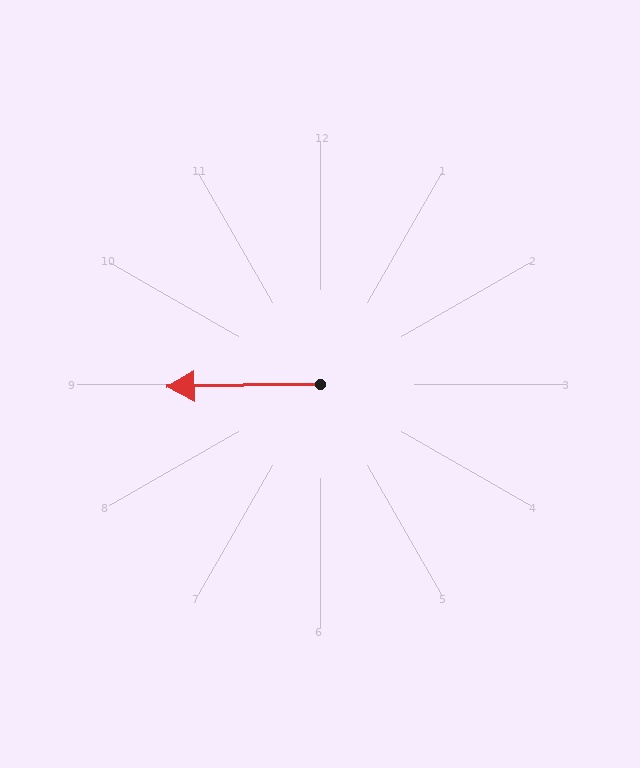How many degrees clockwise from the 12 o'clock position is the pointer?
Approximately 269 degrees.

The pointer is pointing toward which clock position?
Roughly 9 o'clock.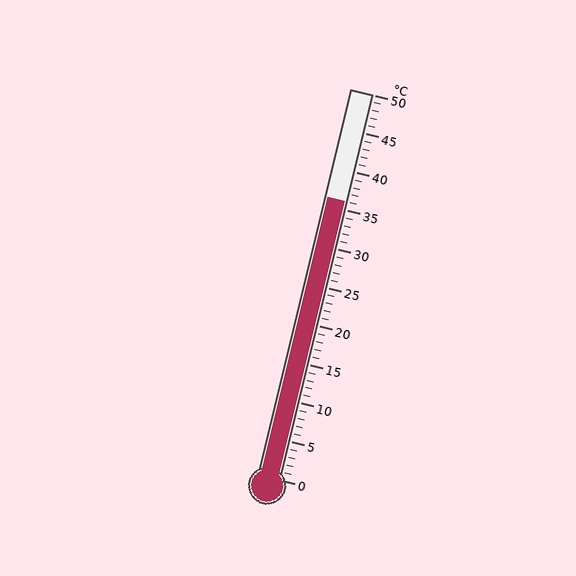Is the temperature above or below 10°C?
The temperature is above 10°C.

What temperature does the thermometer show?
The thermometer shows approximately 36°C.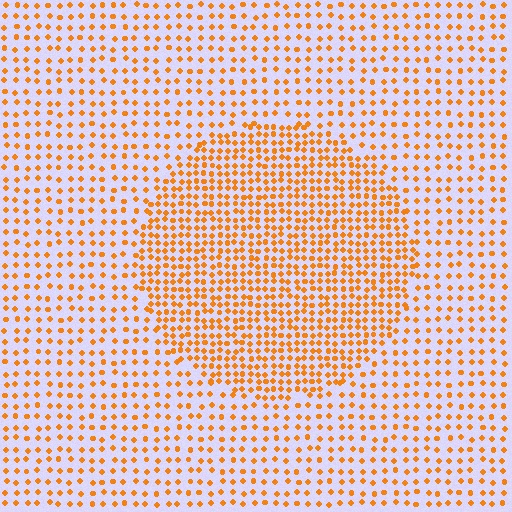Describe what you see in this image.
The image contains small orange elements arranged at two different densities. A circle-shaped region is visible where the elements are more densely packed than the surrounding area.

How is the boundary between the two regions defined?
The boundary is defined by a change in element density (approximately 2.0x ratio). All elements are the same color, size, and shape.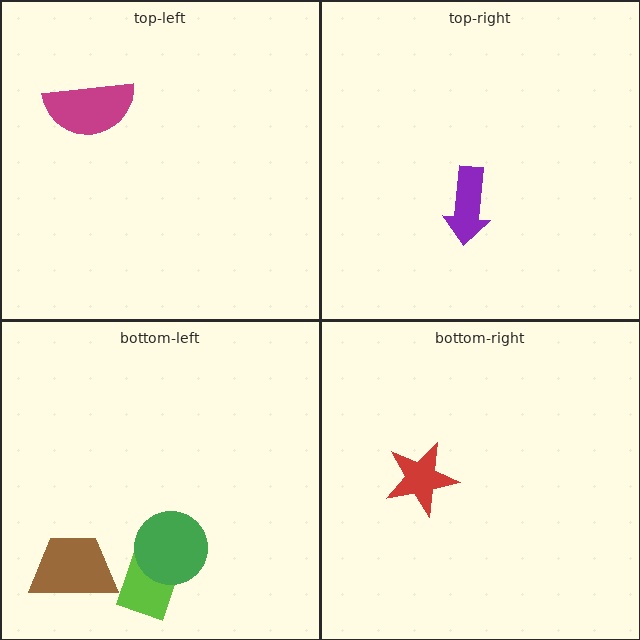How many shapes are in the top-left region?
1.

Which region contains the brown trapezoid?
The bottom-left region.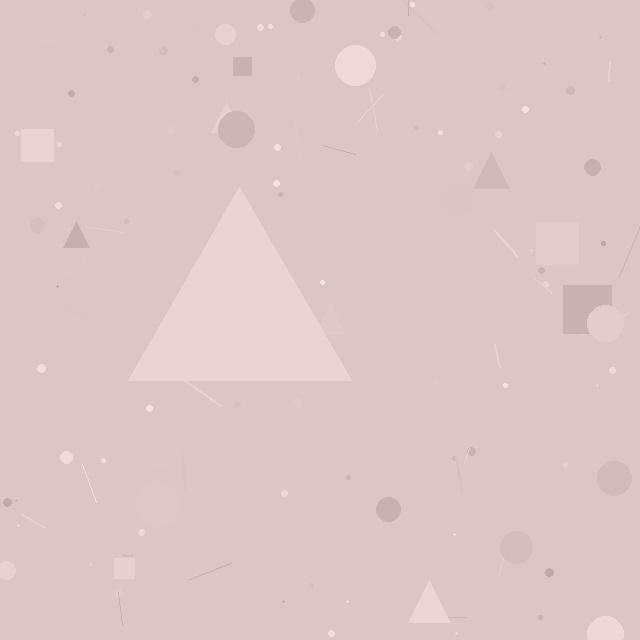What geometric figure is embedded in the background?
A triangle is embedded in the background.